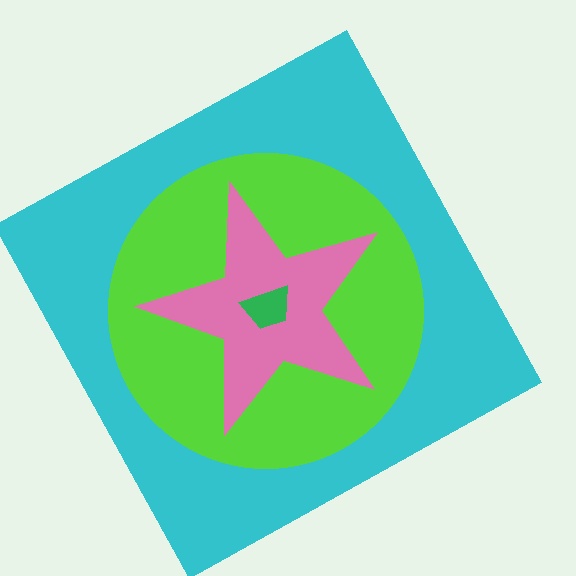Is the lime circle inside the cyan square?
Yes.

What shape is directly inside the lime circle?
The pink star.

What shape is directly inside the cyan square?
The lime circle.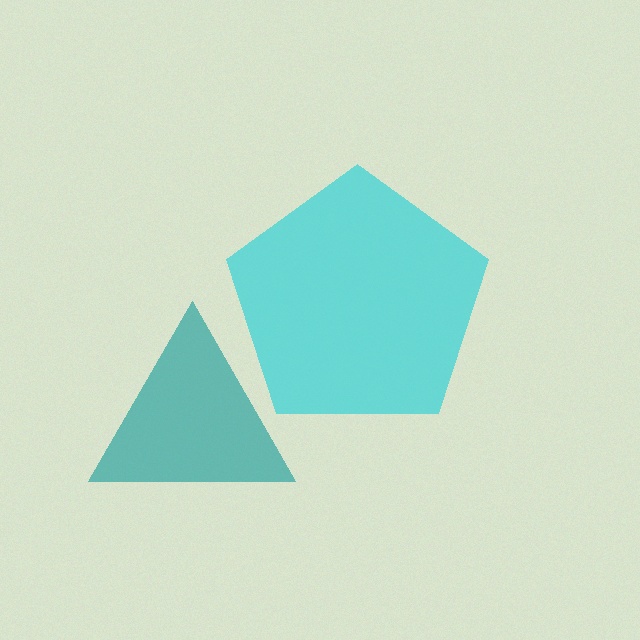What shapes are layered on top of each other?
The layered shapes are: a cyan pentagon, a teal triangle.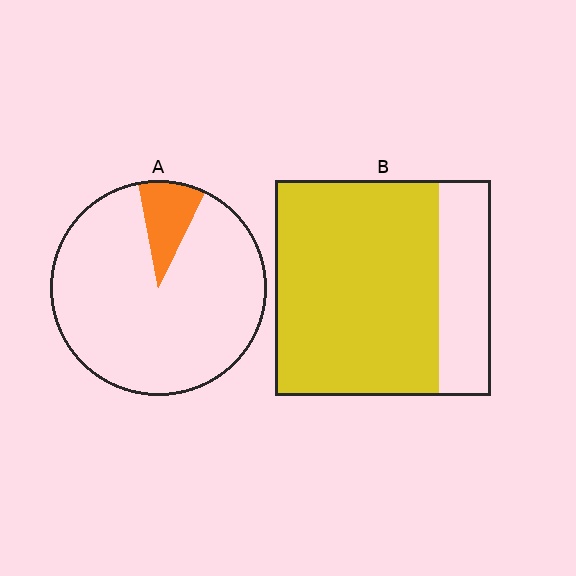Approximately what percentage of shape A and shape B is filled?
A is approximately 10% and B is approximately 75%.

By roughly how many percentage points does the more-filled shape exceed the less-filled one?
By roughly 65 percentage points (B over A).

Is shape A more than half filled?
No.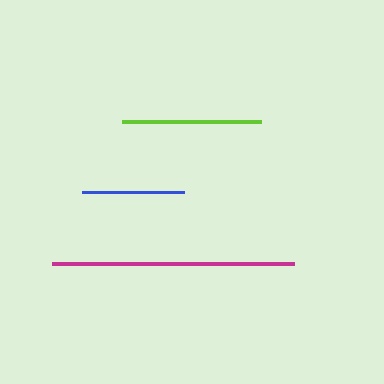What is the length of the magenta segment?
The magenta segment is approximately 242 pixels long.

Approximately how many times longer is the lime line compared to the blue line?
The lime line is approximately 1.4 times the length of the blue line.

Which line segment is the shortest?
The blue line is the shortest at approximately 103 pixels.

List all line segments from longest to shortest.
From longest to shortest: magenta, lime, blue.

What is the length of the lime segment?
The lime segment is approximately 139 pixels long.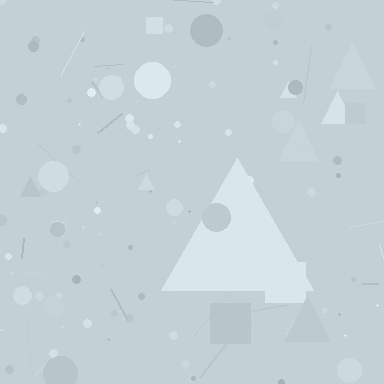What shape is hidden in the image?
A triangle is hidden in the image.